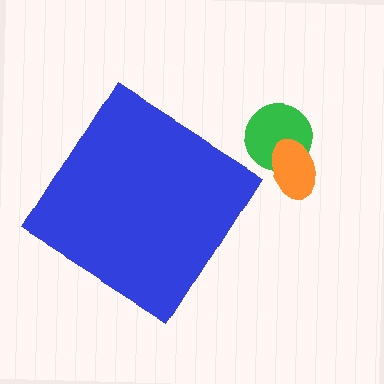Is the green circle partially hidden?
No, the green circle is fully visible.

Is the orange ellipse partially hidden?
No, the orange ellipse is fully visible.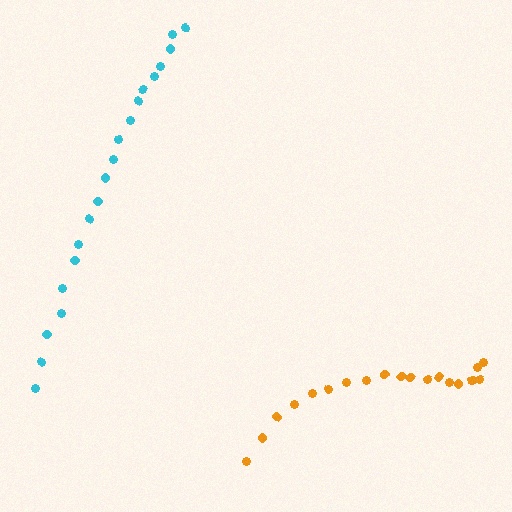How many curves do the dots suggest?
There are 2 distinct paths.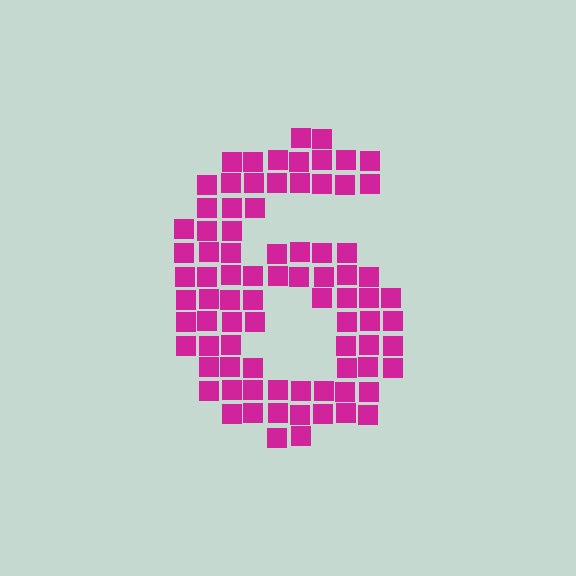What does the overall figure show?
The overall figure shows the digit 6.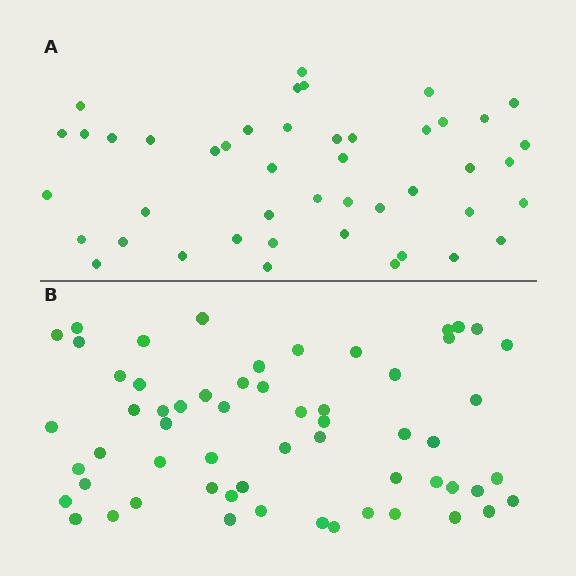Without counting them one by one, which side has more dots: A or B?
Region B (the bottom region) has more dots.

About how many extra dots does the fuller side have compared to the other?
Region B has approximately 15 more dots than region A.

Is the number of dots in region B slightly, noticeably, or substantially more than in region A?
Region B has noticeably more, but not dramatically so. The ratio is roughly 1.3 to 1.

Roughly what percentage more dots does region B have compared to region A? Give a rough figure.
About 30% more.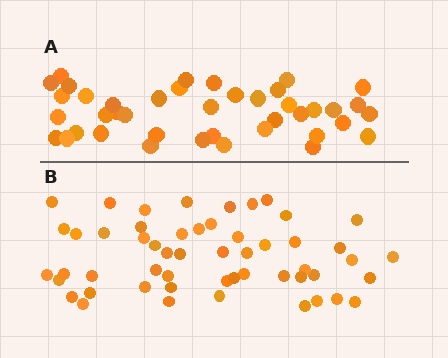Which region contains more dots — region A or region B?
Region B (the bottom region) has more dots.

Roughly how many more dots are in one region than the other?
Region B has roughly 12 or so more dots than region A.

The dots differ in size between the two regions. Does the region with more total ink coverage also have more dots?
No. Region A has more total ink coverage because its dots are larger, but region B actually contains more individual dots. Total area can be misleading — the number of items is what matters here.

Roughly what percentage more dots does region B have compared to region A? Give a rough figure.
About 30% more.